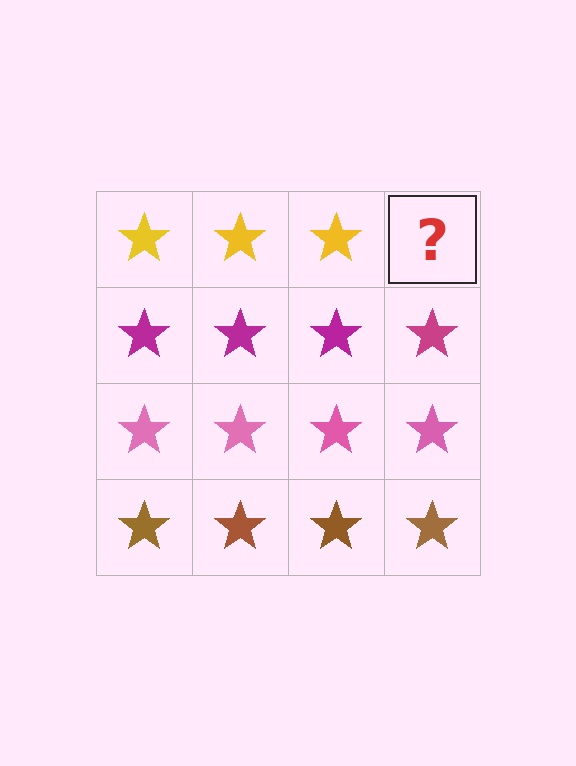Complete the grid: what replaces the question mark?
The question mark should be replaced with a yellow star.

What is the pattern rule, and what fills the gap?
The rule is that each row has a consistent color. The gap should be filled with a yellow star.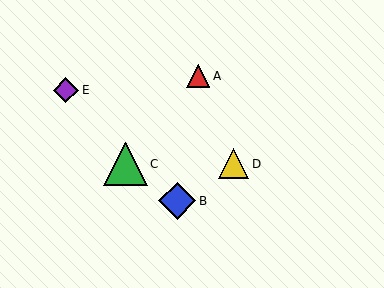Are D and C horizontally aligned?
Yes, both are at y≈164.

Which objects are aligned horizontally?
Objects C, D are aligned horizontally.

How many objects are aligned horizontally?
2 objects (C, D) are aligned horizontally.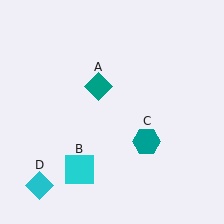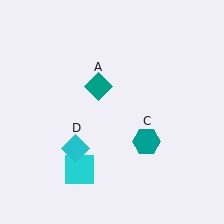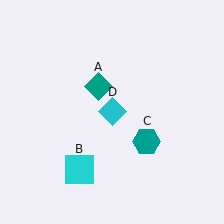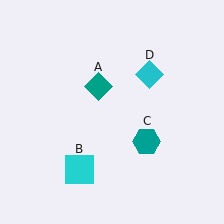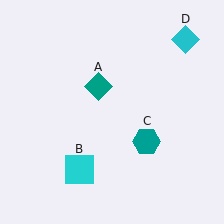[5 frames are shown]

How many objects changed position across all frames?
1 object changed position: cyan diamond (object D).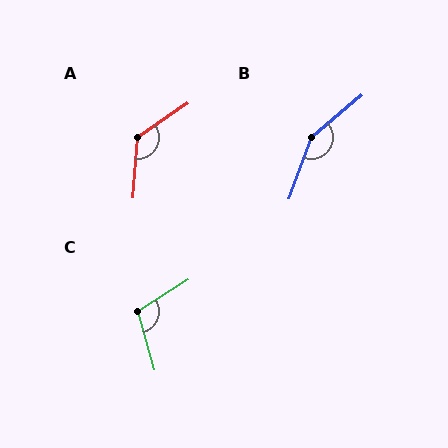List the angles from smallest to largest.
C (107°), A (129°), B (150°).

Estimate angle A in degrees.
Approximately 129 degrees.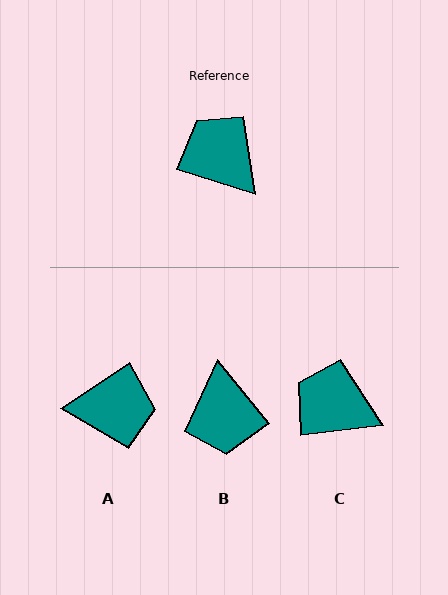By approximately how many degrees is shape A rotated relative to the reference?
Approximately 129 degrees clockwise.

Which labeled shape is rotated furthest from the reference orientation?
B, about 147 degrees away.